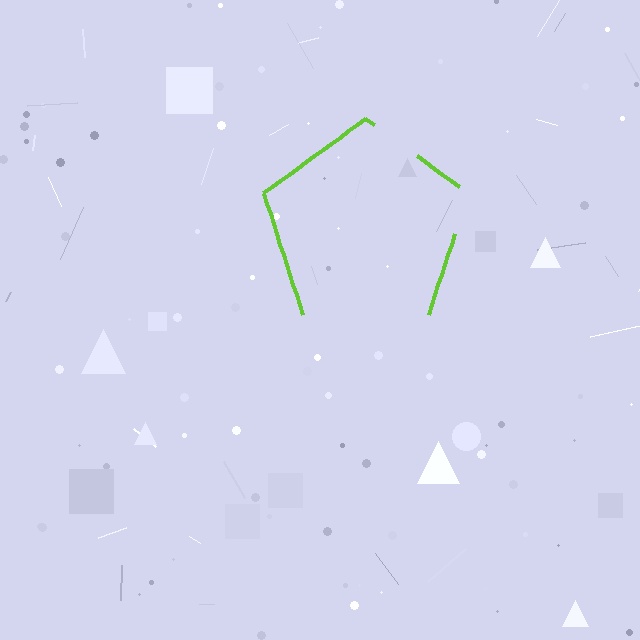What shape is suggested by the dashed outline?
The dashed outline suggests a pentagon.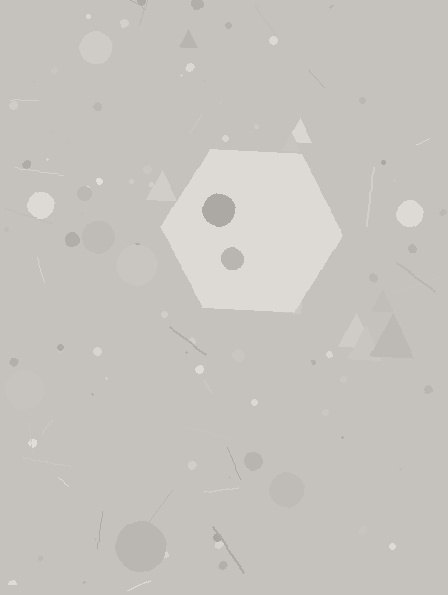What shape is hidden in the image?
A hexagon is hidden in the image.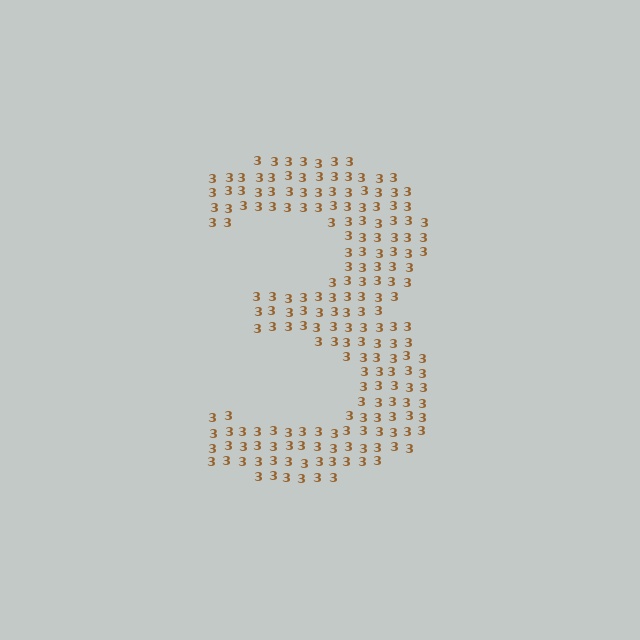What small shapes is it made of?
It is made of small digit 3's.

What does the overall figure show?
The overall figure shows the digit 3.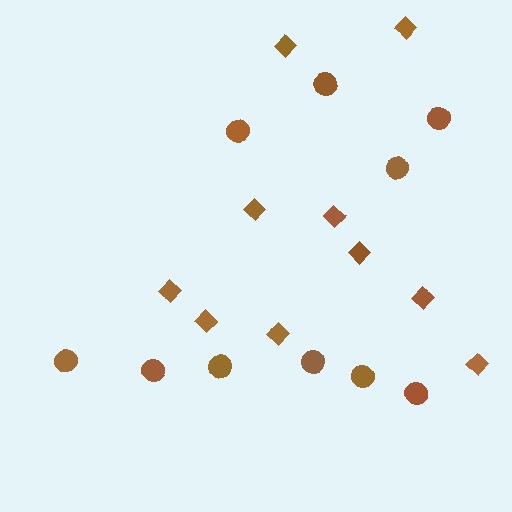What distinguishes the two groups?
There are 2 groups: one group of circles (10) and one group of diamonds (10).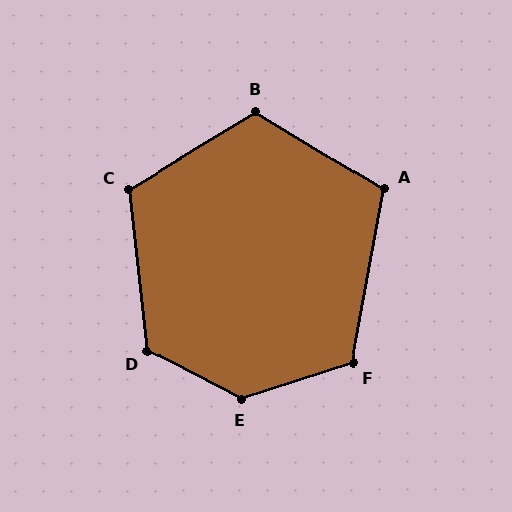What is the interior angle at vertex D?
Approximately 124 degrees (obtuse).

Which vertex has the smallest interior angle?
A, at approximately 111 degrees.